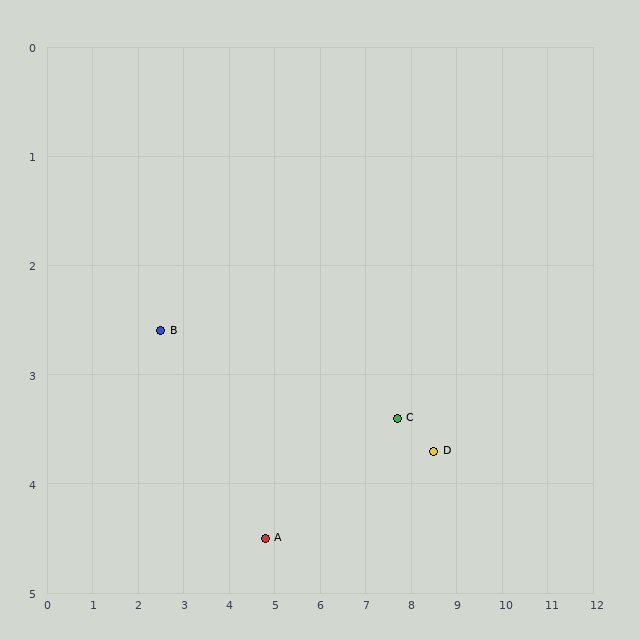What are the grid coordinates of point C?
Point C is at approximately (7.7, 3.4).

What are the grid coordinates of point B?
Point B is at approximately (2.5, 2.6).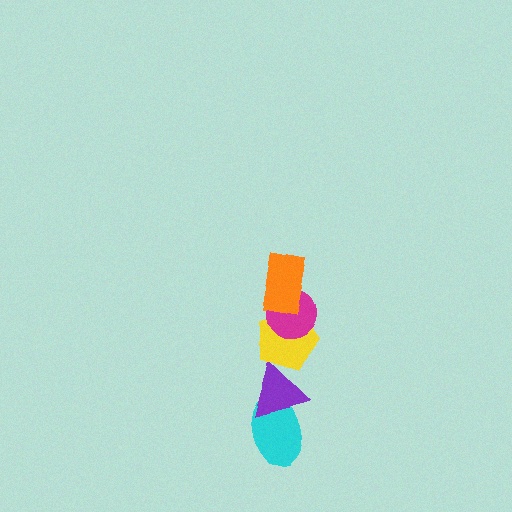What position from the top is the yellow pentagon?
The yellow pentagon is 3rd from the top.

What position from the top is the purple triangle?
The purple triangle is 4th from the top.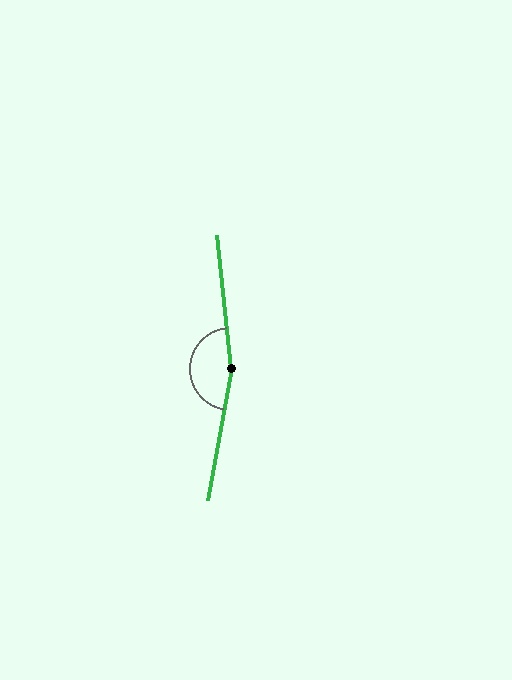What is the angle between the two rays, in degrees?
Approximately 164 degrees.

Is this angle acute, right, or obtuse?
It is obtuse.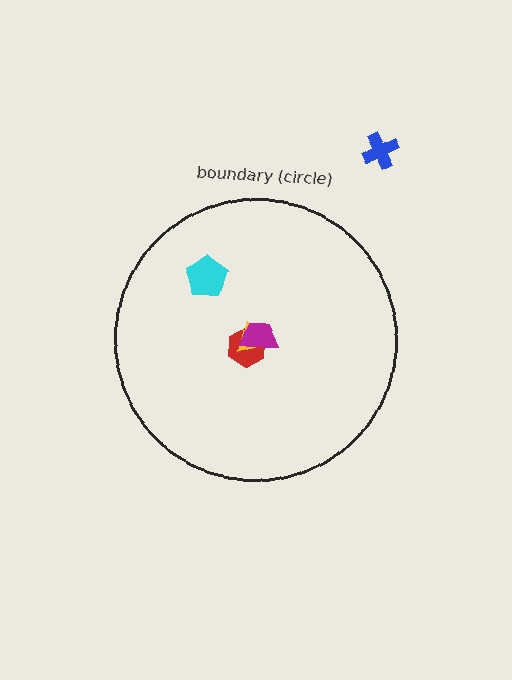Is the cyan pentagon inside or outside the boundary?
Inside.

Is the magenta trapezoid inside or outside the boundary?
Inside.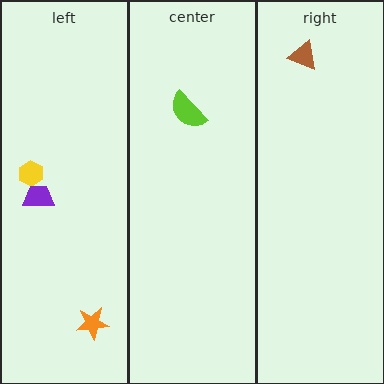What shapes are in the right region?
The brown triangle.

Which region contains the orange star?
The left region.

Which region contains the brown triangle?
The right region.